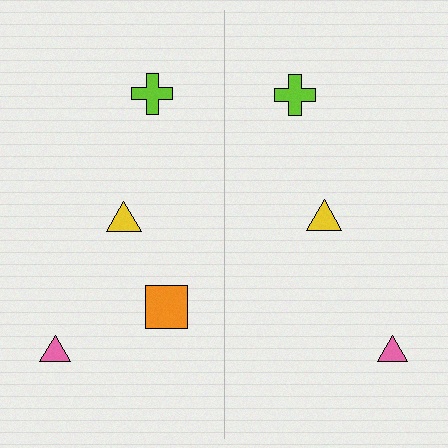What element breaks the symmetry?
A orange square is missing from the right side.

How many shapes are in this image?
There are 7 shapes in this image.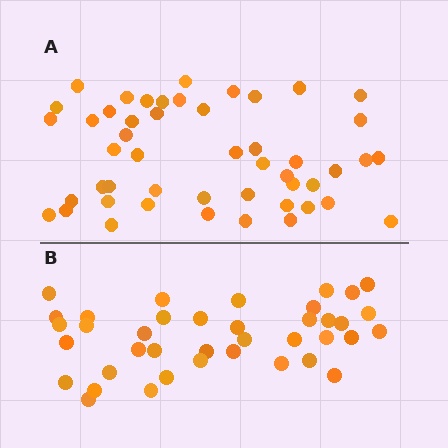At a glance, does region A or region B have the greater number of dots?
Region A (the top region) has more dots.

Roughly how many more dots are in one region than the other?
Region A has roughly 10 or so more dots than region B.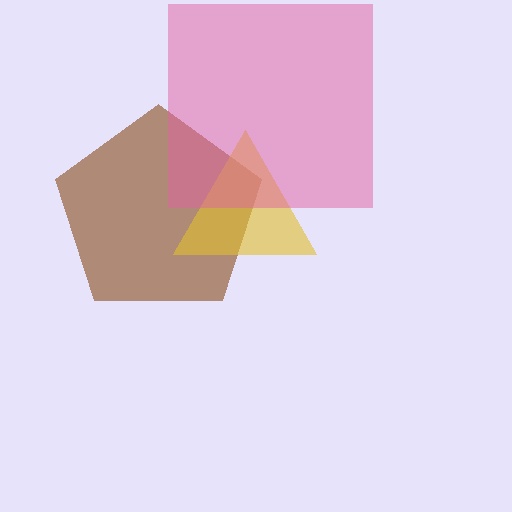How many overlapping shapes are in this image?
There are 3 overlapping shapes in the image.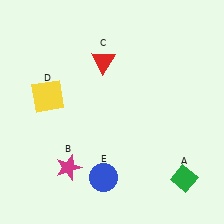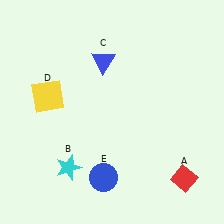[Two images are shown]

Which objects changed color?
A changed from green to red. B changed from magenta to cyan. C changed from red to blue.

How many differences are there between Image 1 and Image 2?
There are 3 differences between the two images.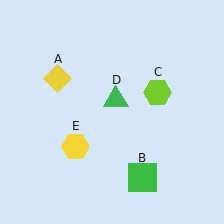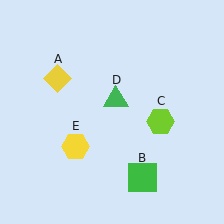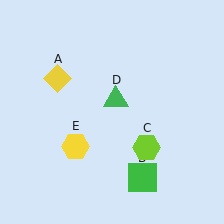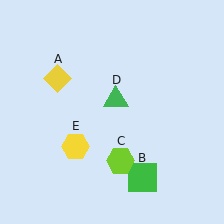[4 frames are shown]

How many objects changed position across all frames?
1 object changed position: lime hexagon (object C).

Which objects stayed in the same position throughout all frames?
Yellow diamond (object A) and green square (object B) and green triangle (object D) and yellow hexagon (object E) remained stationary.